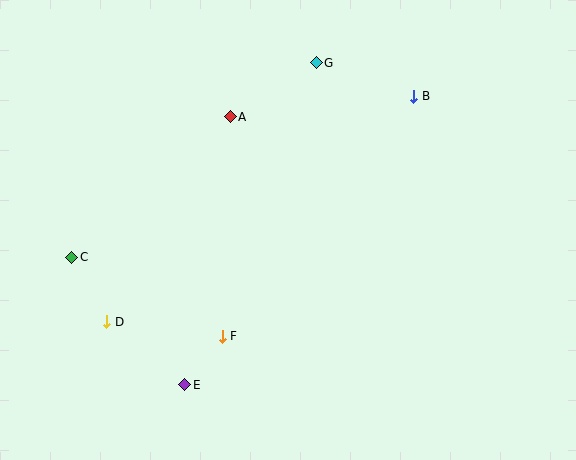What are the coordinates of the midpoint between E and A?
The midpoint between E and A is at (207, 251).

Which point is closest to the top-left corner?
Point A is closest to the top-left corner.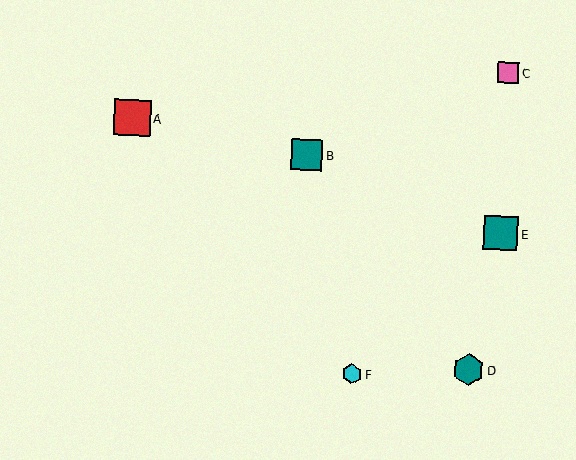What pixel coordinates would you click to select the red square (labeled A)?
Click at (132, 118) to select the red square A.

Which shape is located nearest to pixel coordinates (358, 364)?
The cyan hexagon (labeled F) at (352, 374) is nearest to that location.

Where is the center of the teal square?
The center of the teal square is at (307, 155).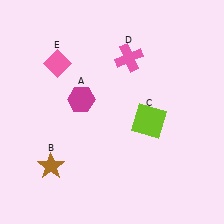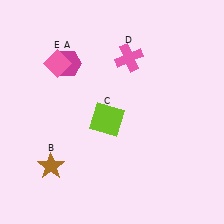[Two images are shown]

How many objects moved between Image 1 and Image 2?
2 objects moved between the two images.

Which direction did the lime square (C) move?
The lime square (C) moved left.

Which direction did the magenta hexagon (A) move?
The magenta hexagon (A) moved up.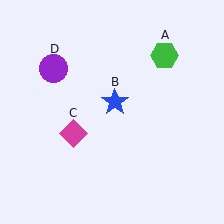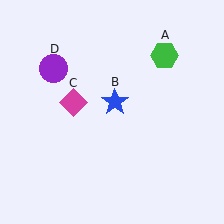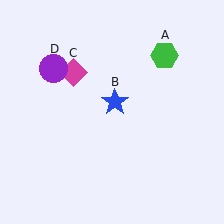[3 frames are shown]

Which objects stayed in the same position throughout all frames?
Green hexagon (object A) and blue star (object B) and purple circle (object D) remained stationary.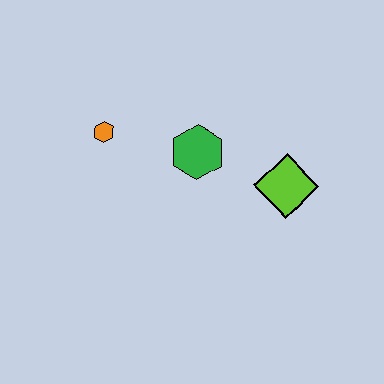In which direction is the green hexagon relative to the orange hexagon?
The green hexagon is to the right of the orange hexagon.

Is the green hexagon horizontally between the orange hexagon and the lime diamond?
Yes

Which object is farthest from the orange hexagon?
The lime diamond is farthest from the orange hexagon.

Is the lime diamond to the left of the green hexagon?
No